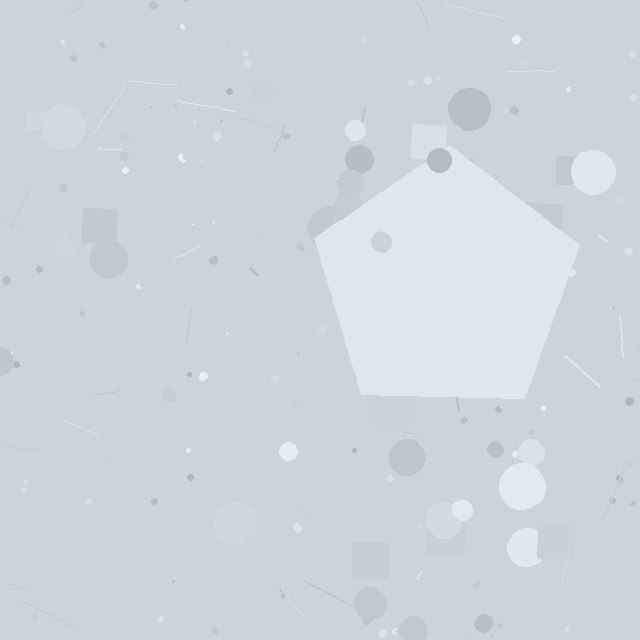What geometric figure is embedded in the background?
A pentagon is embedded in the background.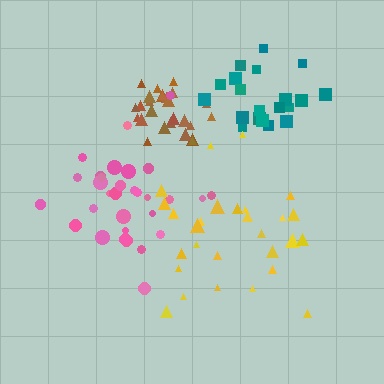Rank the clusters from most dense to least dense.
brown, teal, pink, yellow.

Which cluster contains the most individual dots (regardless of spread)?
Pink (31).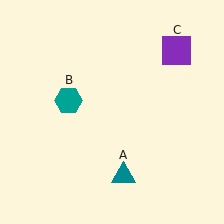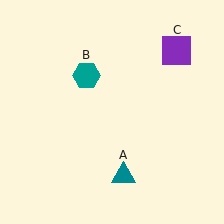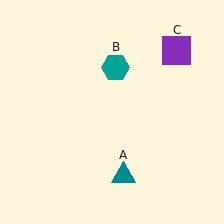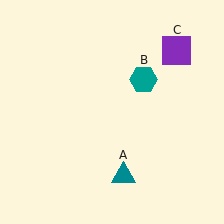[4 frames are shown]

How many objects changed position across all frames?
1 object changed position: teal hexagon (object B).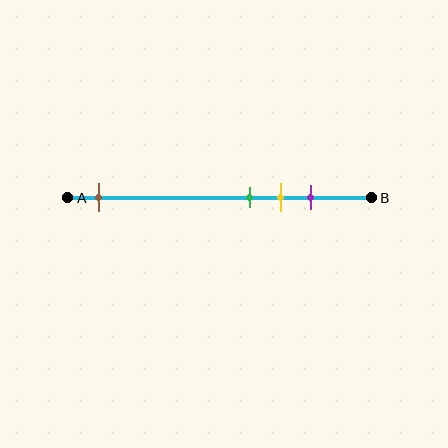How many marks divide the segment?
There are 4 marks dividing the segment.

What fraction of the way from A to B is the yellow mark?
The yellow mark is approximately 70% (0.7) of the way from A to B.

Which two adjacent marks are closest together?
The green and yellow marks are the closest adjacent pair.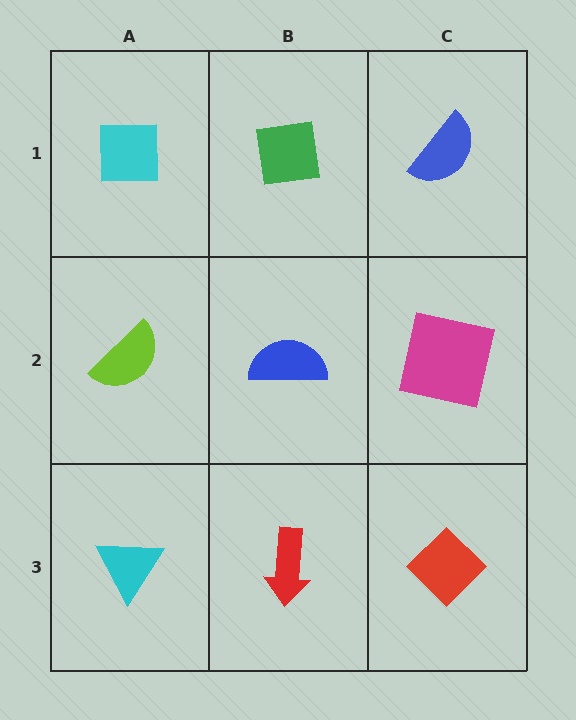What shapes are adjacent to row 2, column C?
A blue semicircle (row 1, column C), a red diamond (row 3, column C), a blue semicircle (row 2, column B).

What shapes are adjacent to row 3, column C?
A magenta square (row 2, column C), a red arrow (row 3, column B).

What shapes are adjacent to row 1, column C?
A magenta square (row 2, column C), a green square (row 1, column B).